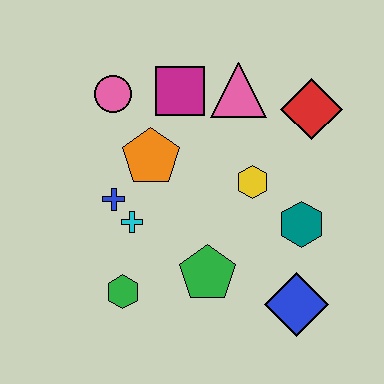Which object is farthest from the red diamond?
The green hexagon is farthest from the red diamond.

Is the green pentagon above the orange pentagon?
No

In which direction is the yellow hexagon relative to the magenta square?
The yellow hexagon is below the magenta square.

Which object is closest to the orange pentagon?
The blue cross is closest to the orange pentagon.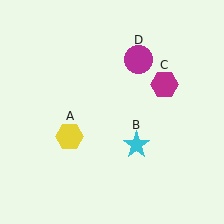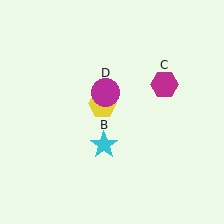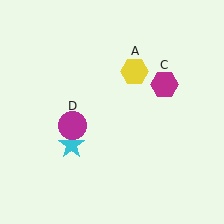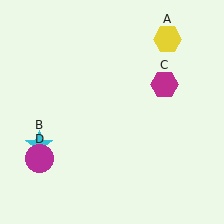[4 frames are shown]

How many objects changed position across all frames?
3 objects changed position: yellow hexagon (object A), cyan star (object B), magenta circle (object D).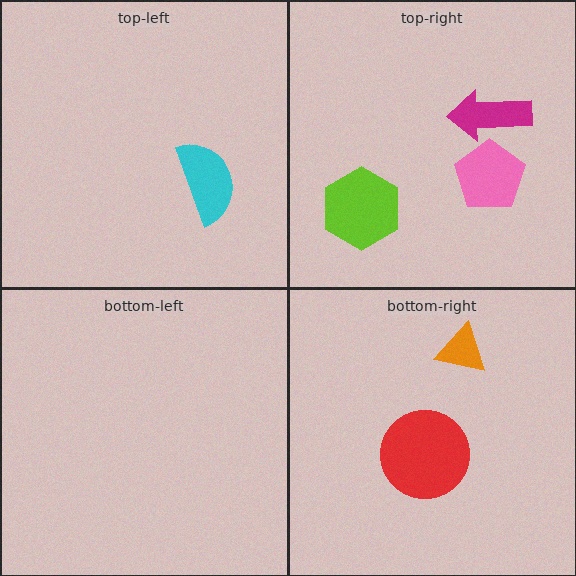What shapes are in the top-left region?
The cyan semicircle.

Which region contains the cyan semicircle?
The top-left region.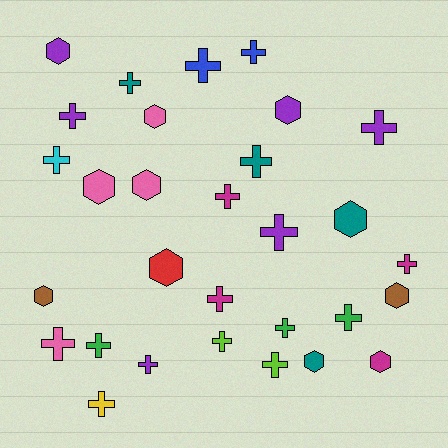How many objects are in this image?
There are 30 objects.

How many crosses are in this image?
There are 19 crosses.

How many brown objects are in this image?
There are 2 brown objects.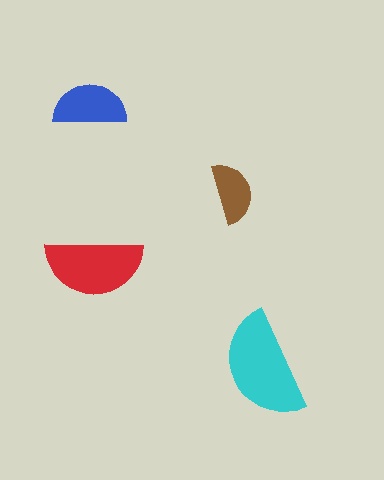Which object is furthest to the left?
The blue semicircle is leftmost.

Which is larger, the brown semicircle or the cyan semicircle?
The cyan one.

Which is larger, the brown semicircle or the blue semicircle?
The blue one.